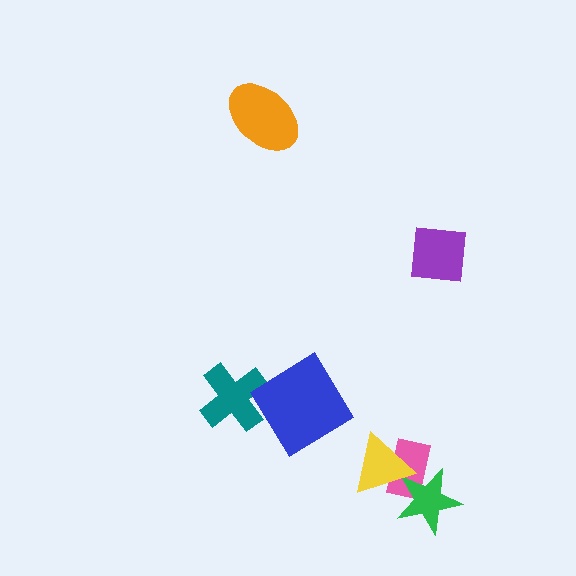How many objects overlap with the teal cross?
0 objects overlap with the teal cross.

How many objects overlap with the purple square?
0 objects overlap with the purple square.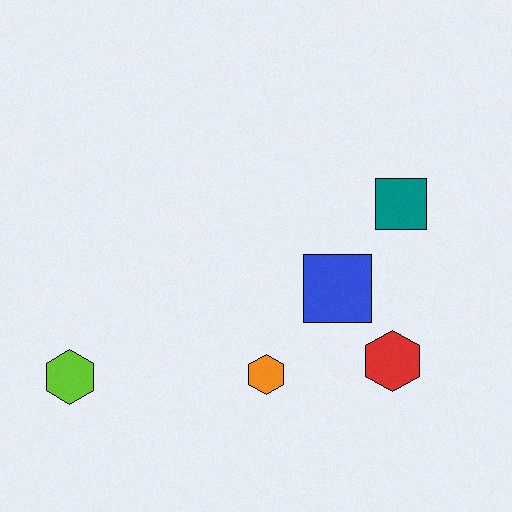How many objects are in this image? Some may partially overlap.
There are 5 objects.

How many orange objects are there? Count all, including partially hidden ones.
There is 1 orange object.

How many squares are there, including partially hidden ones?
There are 2 squares.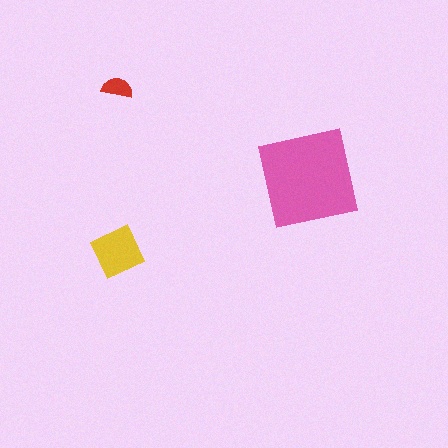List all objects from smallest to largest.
The red semicircle, the yellow diamond, the pink square.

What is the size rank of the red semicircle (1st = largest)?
3rd.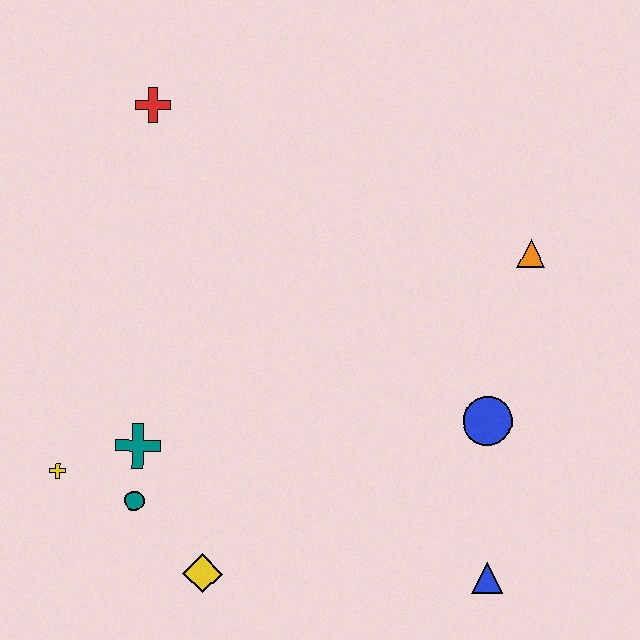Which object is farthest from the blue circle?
The red cross is farthest from the blue circle.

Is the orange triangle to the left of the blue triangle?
No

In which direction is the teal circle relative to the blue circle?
The teal circle is to the left of the blue circle.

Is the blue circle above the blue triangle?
Yes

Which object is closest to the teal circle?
The teal cross is closest to the teal circle.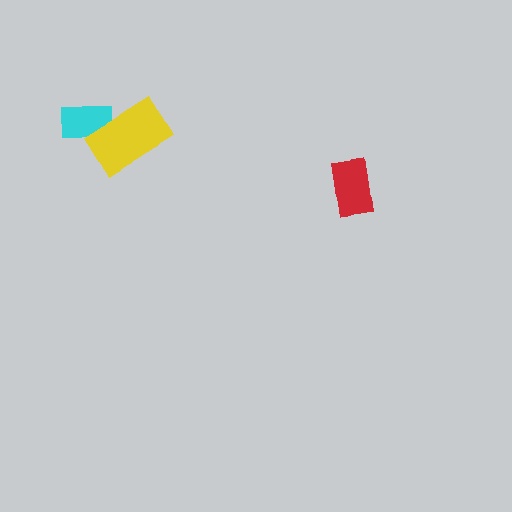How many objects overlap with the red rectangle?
0 objects overlap with the red rectangle.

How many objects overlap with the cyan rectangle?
1 object overlaps with the cyan rectangle.